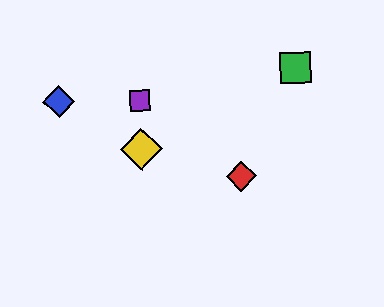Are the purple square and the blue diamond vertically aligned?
No, the purple square is at x≈140 and the blue diamond is at x≈59.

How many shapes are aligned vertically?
2 shapes (the yellow diamond, the purple square) are aligned vertically.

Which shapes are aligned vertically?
The yellow diamond, the purple square are aligned vertically.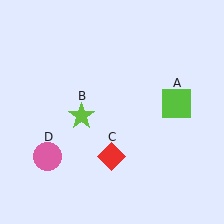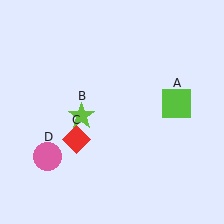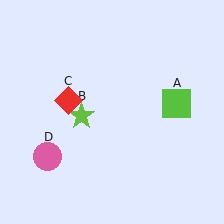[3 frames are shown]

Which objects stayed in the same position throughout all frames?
Lime square (object A) and lime star (object B) and pink circle (object D) remained stationary.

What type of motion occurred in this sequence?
The red diamond (object C) rotated clockwise around the center of the scene.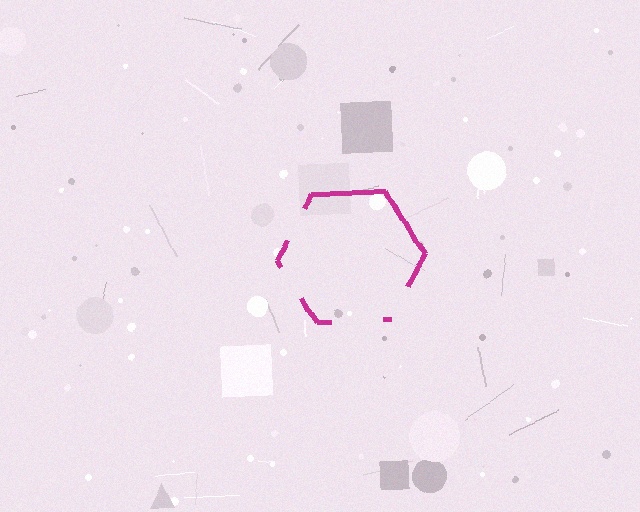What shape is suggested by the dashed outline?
The dashed outline suggests a hexagon.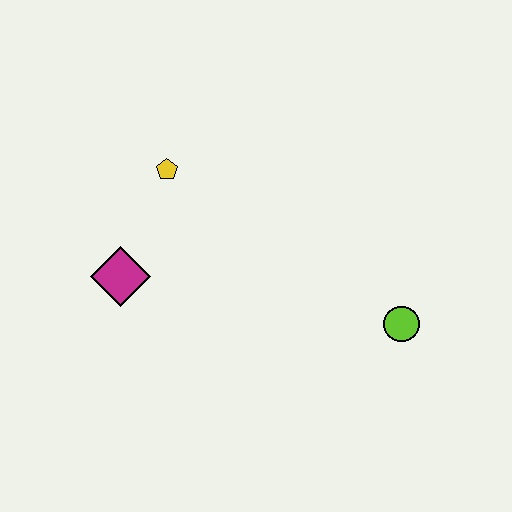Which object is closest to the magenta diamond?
The yellow pentagon is closest to the magenta diamond.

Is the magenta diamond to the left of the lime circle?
Yes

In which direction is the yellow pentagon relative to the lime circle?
The yellow pentagon is to the left of the lime circle.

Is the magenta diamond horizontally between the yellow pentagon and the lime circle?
No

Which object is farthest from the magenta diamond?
The lime circle is farthest from the magenta diamond.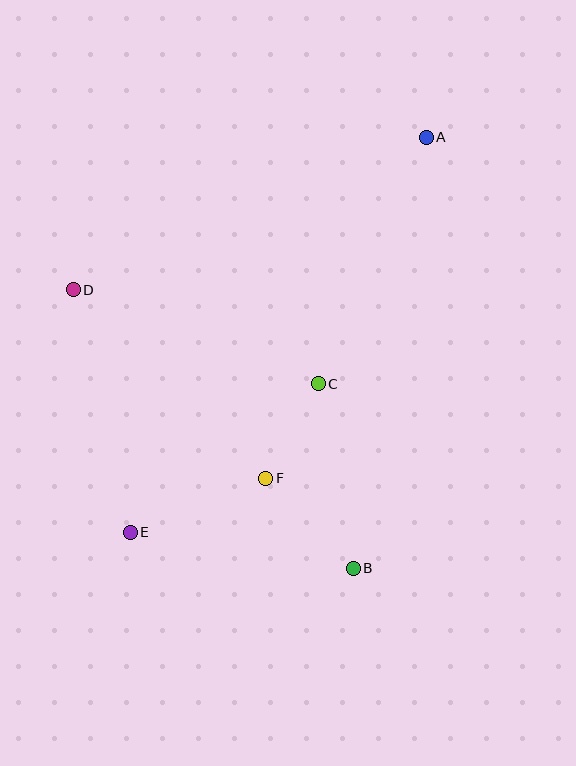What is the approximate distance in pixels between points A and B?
The distance between A and B is approximately 437 pixels.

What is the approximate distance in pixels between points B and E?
The distance between B and E is approximately 226 pixels.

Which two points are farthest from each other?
Points A and E are farthest from each other.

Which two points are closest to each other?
Points C and F are closest to each other.